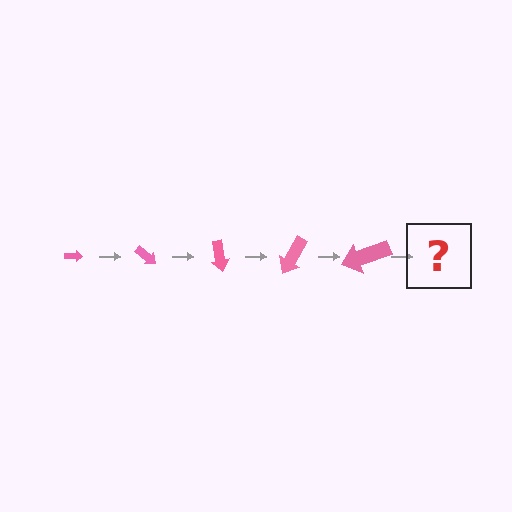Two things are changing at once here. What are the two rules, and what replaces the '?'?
The two rules are that the arrow grows larger each step and it rotates 40 degrees each step. The '?' should be an arrow, larger than the previous one and rotated 200 degrees from the start.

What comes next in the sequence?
The next element should be an arrow, larger than the previous one and rotated 200 degrees from the start.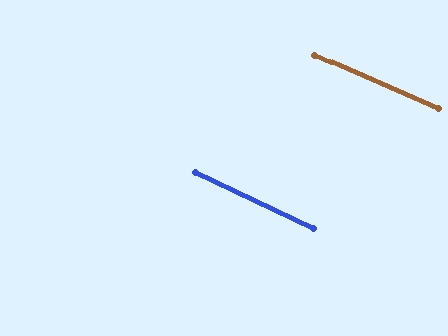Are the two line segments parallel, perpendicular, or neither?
Parallel — their directions differ by only 1.9°.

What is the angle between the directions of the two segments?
Approximately 2 degrees.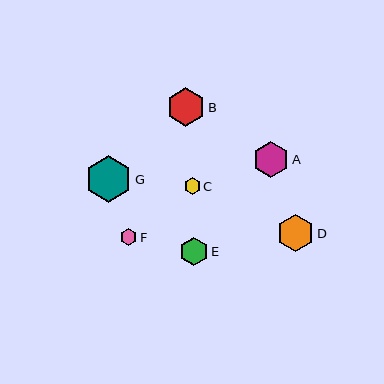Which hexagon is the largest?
Hexagon G is the largest with a size of approximately 47 pixels.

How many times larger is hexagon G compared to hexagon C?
Hexagon G is approximately 2.8 times the size of hexagon C.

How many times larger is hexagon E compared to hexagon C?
Hexagon E is approximately 1.7 times the size of hexagon C.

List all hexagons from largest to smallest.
From largest to smallest: G, B, D, A, E, F, C.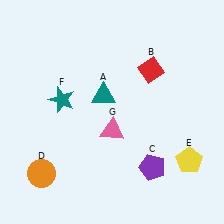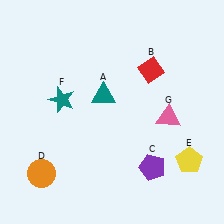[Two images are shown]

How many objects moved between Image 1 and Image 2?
1 object moved between the two images.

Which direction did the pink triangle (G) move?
The pink triangle (G) moved right.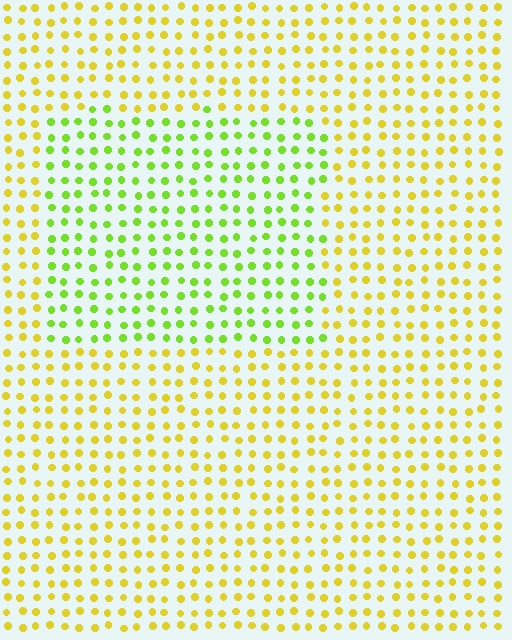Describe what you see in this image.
The image is filled with small yellow elements in a uniform arrangement. A rectangle-shaped region is visible where the elements are tinted to a slightly different hue, forming a subtle color boundary.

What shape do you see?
I see a rectangle.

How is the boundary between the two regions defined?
The boundary is defined purely by a slight shift in hue (about 40 degrees). Spacing, size, and orientation are identical on both sides.